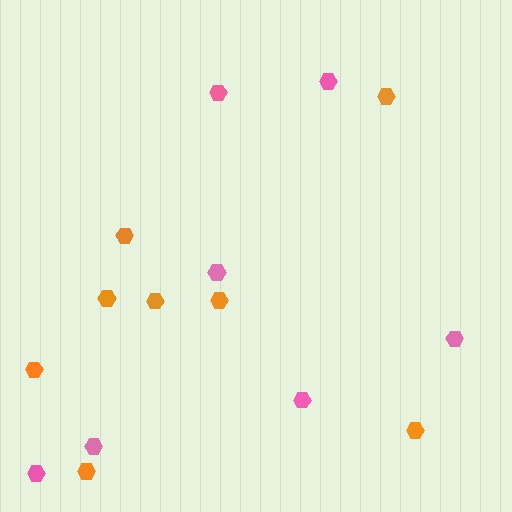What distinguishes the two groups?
There are 2 groups: one group of orange hexagons (8) and one group of pink hexagons (7).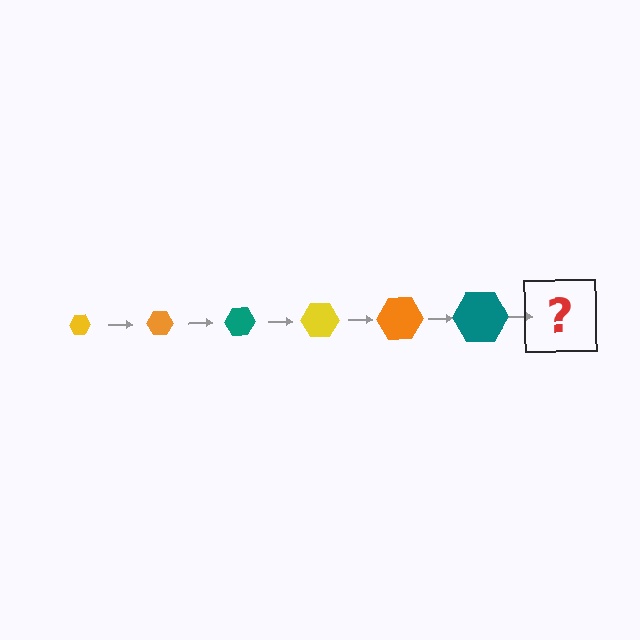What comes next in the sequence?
The next element should be a yellow hexagon, larger than the previous one.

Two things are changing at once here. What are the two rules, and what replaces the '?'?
The two rules are that the hexagon grows larger each step and the color cycles through yellow, orange, and teal. The '?' should be a yellow hexagon, larger than the previous one.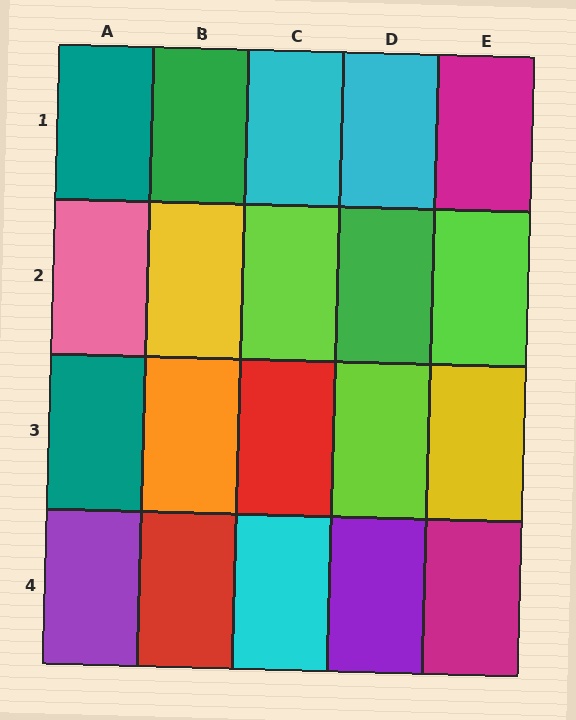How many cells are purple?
2 cells are purple.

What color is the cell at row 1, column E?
Magenta.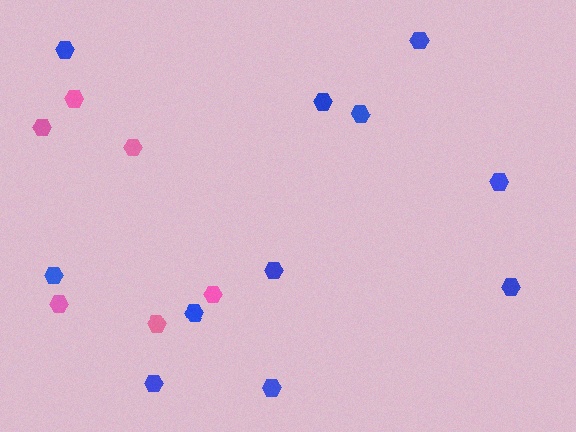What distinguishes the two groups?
There are 2 groups: one group of pink hexagons (6) and one group of blue hexagons (11).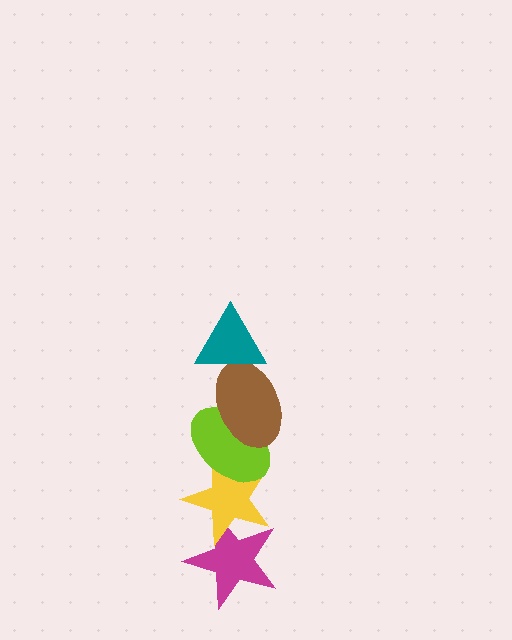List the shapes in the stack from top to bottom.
From top to bottom: the teal triangle, the brown ellipse, the lime ellipse, the yellow star, the magenta star.